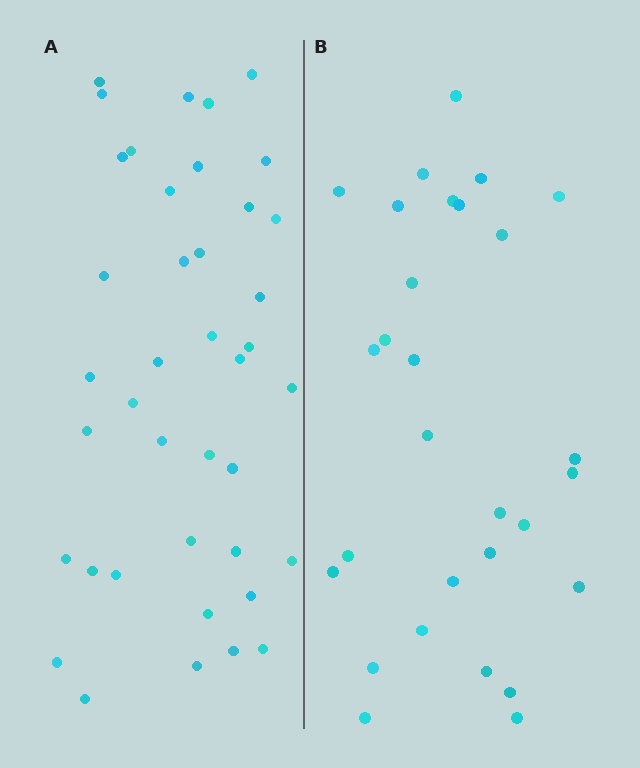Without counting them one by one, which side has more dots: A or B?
Region A (the left region) has more dots.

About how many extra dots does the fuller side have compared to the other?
Region A has roughly 12 or so more dots than region B.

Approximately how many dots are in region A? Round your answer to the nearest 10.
About 40 dots.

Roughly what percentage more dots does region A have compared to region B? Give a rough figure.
About 40% more.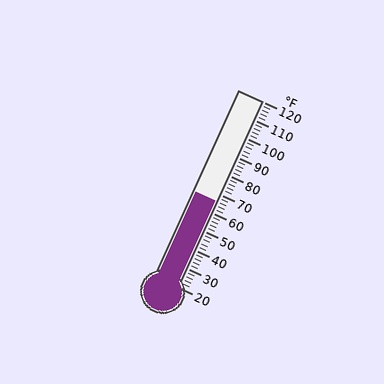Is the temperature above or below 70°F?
The temperature is below 70°F.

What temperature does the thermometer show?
The thermometer shows approximately 66°F.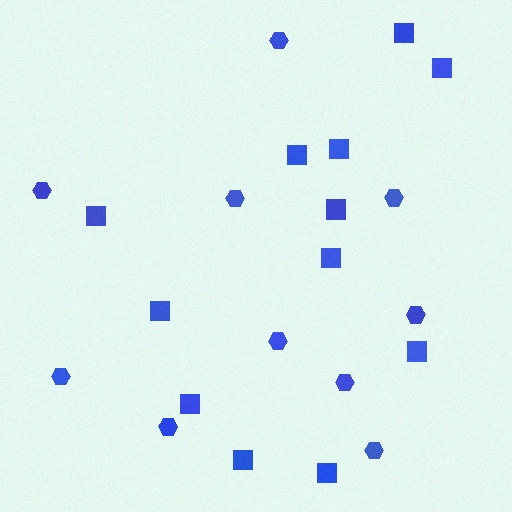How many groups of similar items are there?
There are 2 groups: one group of hexagons (10) and one group of squares (12).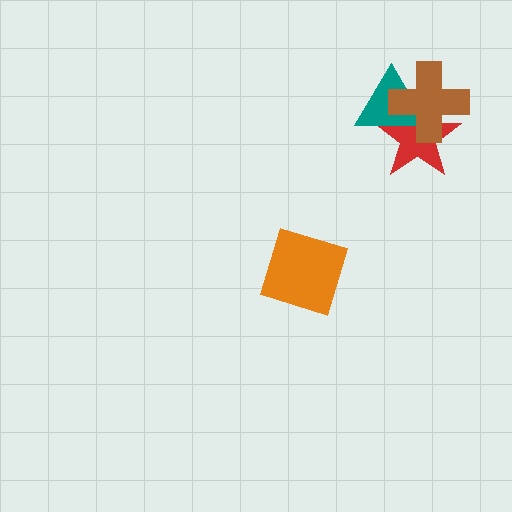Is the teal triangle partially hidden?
Yes, it is partially covered by another shape.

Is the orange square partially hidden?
No, no other shape covers it.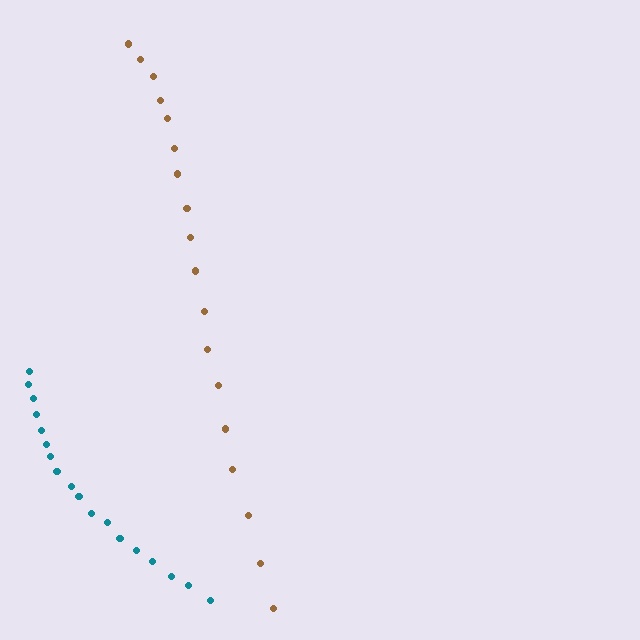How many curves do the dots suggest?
There are 2 distinct paths.